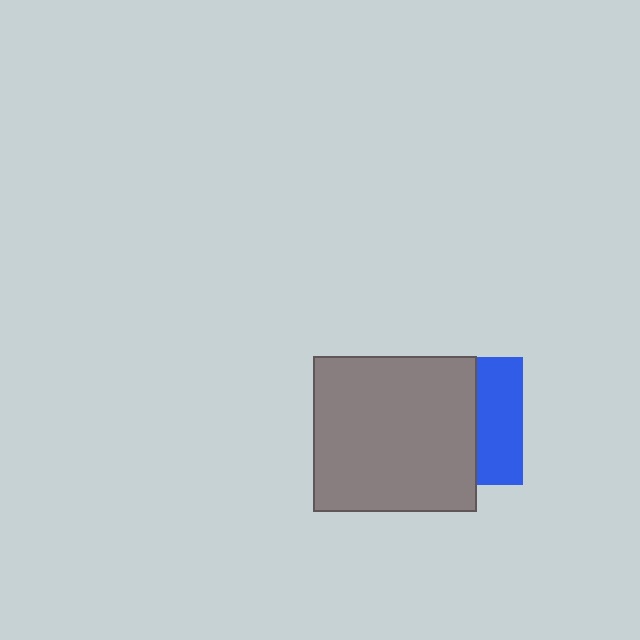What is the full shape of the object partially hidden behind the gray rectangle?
The partially hidden object is a blue square.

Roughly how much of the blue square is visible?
A small part of it is visible (roughly 36%).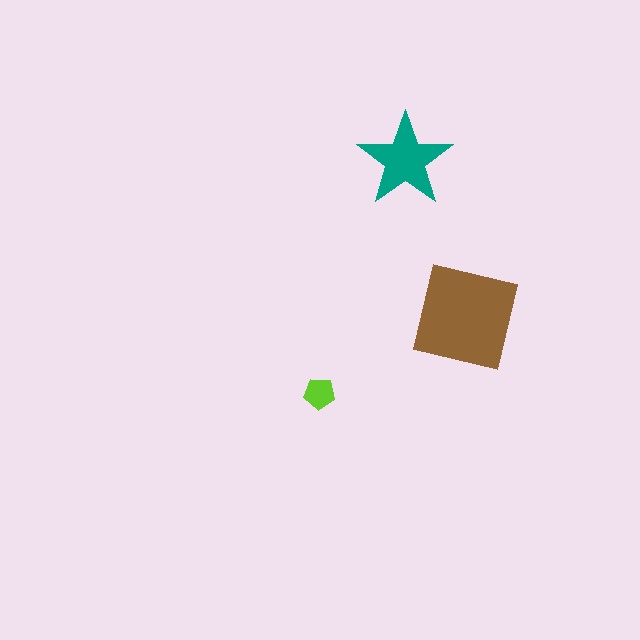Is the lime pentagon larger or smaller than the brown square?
Smaller.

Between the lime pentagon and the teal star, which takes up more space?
The teal star.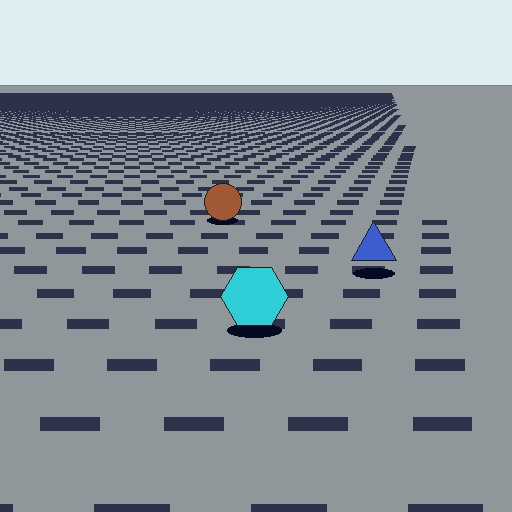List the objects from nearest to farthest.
From nearest to farthest: the cyan hexagon, the blue triangle, the brown circle.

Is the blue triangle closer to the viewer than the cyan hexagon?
No. The cyan hexagon is closer — you can tell from the texture gradient: the ground texture is coarser near it.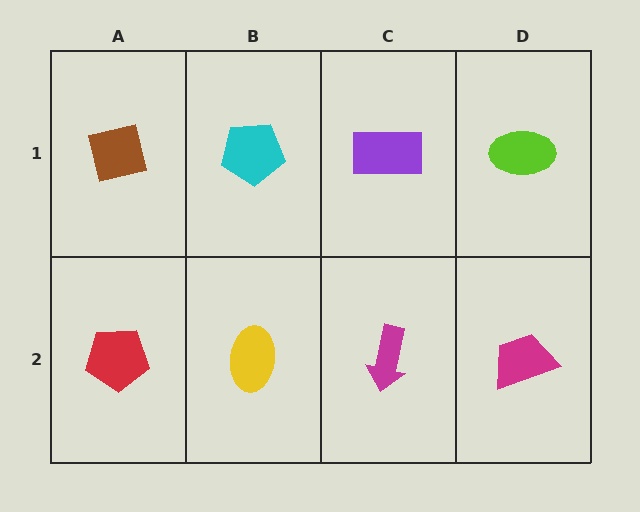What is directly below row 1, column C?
A magenta arrow.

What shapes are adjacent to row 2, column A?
A brown square (row 1, column A), a yellow ellipse (row 2, column B).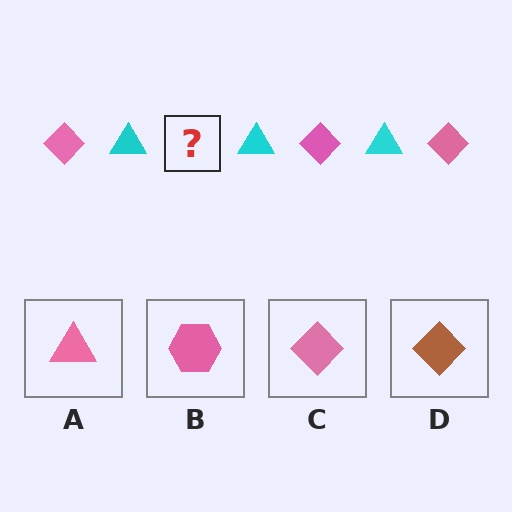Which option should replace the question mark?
Option C.